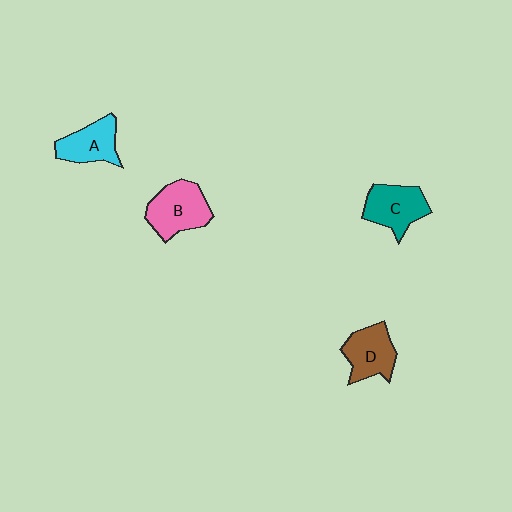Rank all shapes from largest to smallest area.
From largest to smallest: B (pink), C (teal), D (brown), A (cyan).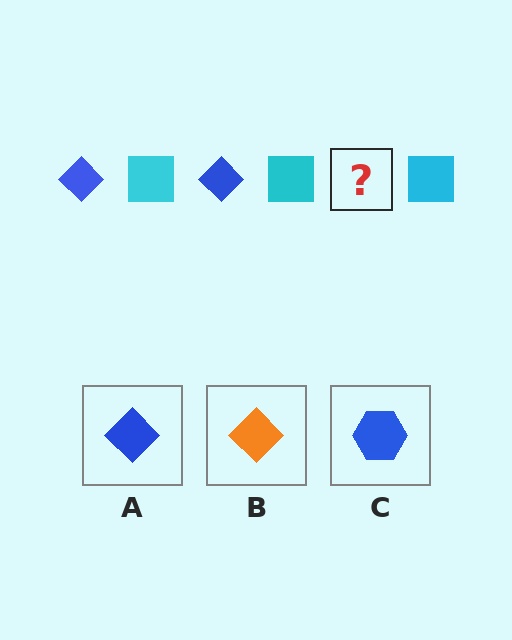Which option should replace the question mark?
Option A.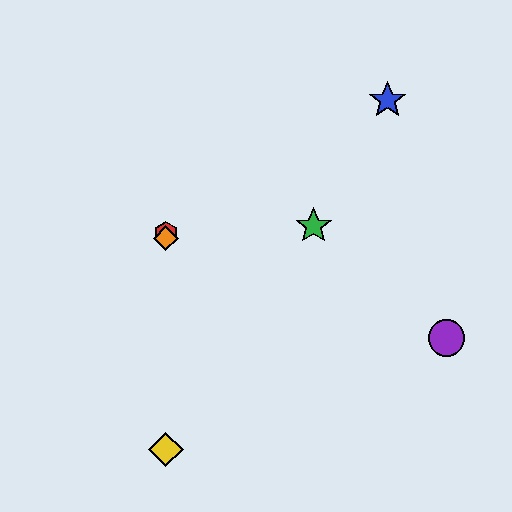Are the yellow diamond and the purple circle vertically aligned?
No, the yellow diamond is at x≈166 and the purple circle is at x≈446.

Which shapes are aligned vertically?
The red hexagon, the yellow diamond, the orange diamond are aligned vertically.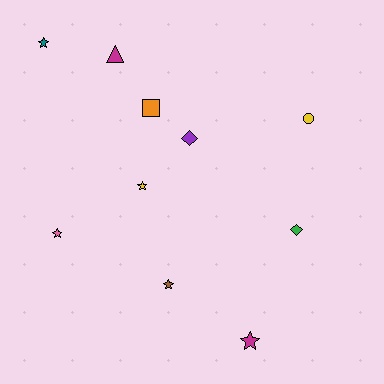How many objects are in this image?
There are 10 objects.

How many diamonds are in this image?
There are 2 diamonds.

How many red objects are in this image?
There are no red objects.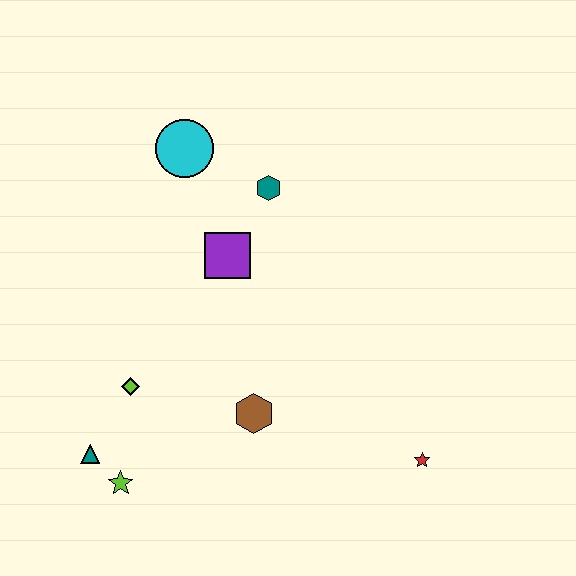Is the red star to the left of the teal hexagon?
No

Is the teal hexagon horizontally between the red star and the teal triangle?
Yes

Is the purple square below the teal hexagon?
Yes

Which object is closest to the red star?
The brown hexagon is closest to the red star.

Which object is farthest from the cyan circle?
The red star is farthest from the cyan circle.